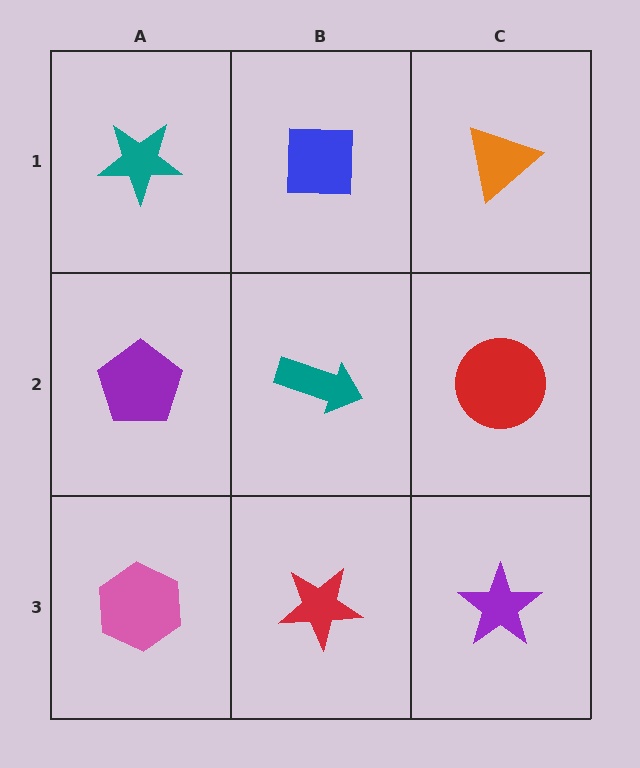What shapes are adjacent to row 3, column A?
A purple pentagon (row 2, column A), a red star (row 3, column B).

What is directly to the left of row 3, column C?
A red star.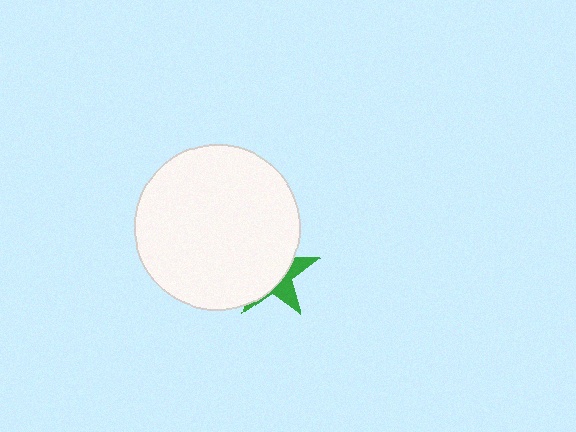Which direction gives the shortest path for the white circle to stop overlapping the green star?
Moving toward the upper-left gives the shortest separation.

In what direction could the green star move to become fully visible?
The green star could move toward the lower-right. That would shift it out from behind the white circle entirely.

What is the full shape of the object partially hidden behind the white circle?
The partially hidden object is a green star.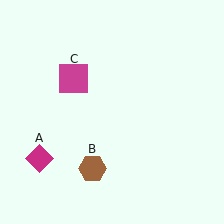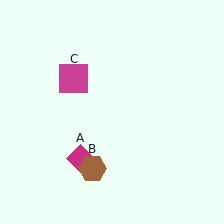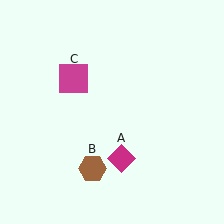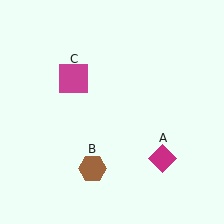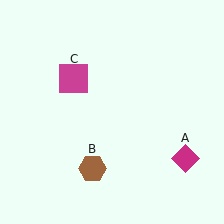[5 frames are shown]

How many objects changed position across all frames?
1 object changed position: magenta diamond (object A).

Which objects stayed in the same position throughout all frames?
Brown hexagon (object B) and magenta square (object C) remained stationary.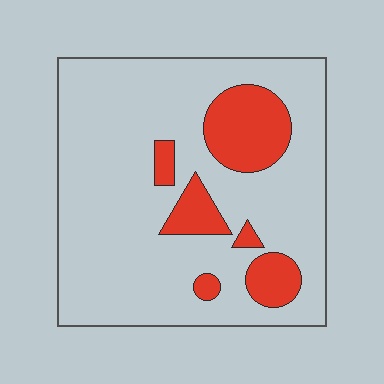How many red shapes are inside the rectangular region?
6.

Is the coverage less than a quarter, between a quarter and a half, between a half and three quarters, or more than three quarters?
Less than a quarter.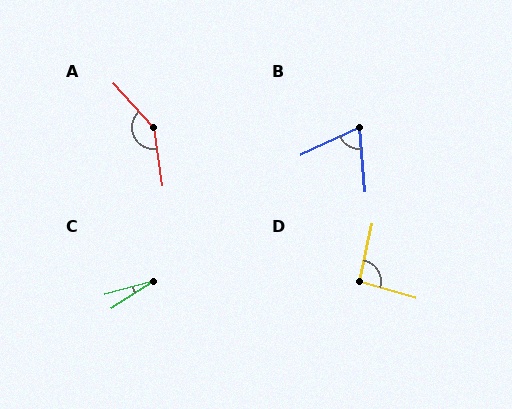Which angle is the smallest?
C, at approximately 17 degrees.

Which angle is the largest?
A, at approximately 146 degrees.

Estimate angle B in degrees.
Approximately 70 degrees.